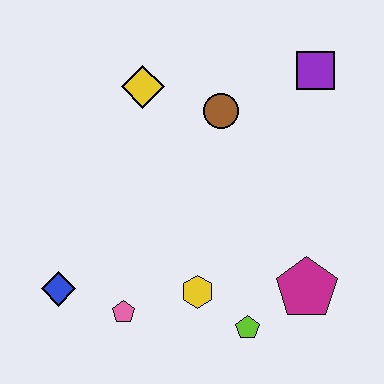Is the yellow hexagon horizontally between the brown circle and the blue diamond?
Yes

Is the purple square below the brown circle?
No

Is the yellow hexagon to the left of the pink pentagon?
No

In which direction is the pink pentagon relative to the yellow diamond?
The pink pentagon is below the yellow diamond.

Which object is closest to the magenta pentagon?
The lime pentagon is closest to the magenta pentagon.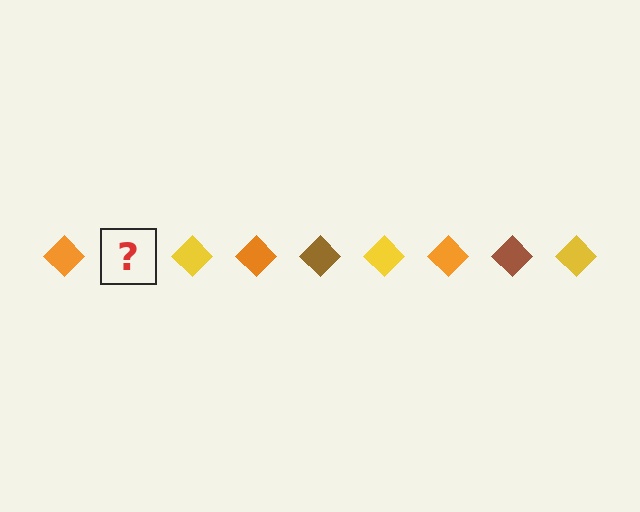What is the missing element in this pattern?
The missing element is a brown diamond.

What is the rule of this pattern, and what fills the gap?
The rule is that the pattern cycles through orange, brown, yellow diamonds. The gap should be filled with a brown diamond.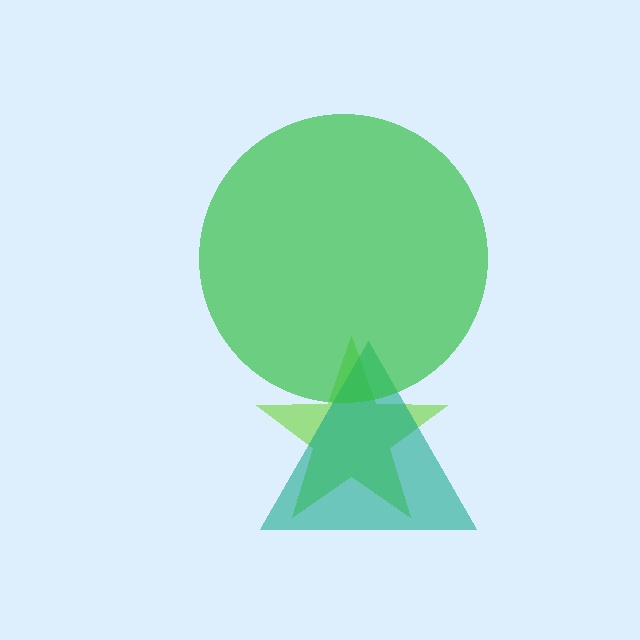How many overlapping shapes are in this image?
There are 3 overlapping shapes in the image.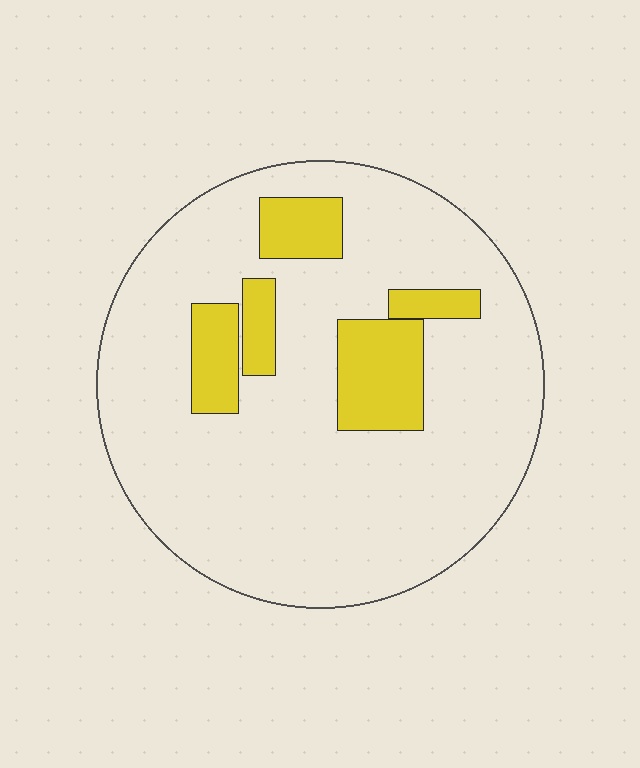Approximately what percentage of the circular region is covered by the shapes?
Approximately 15%.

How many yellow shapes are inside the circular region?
5.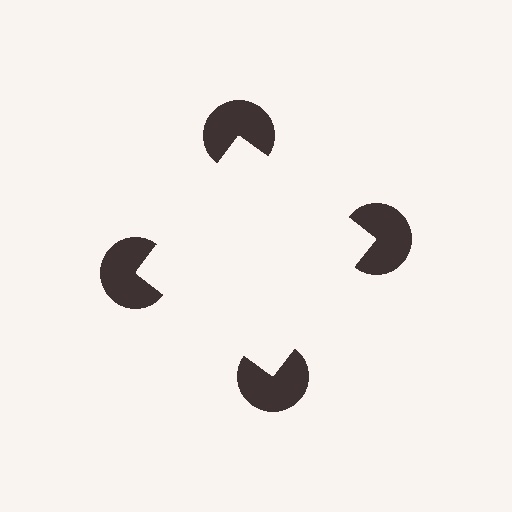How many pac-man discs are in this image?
There are 4 — one at each vertex of the illusory square.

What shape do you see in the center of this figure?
An illusory square — its edges are inferred from the aligned wedge cuts in the pac-man discs, not physically drawn.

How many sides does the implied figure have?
4 sides.